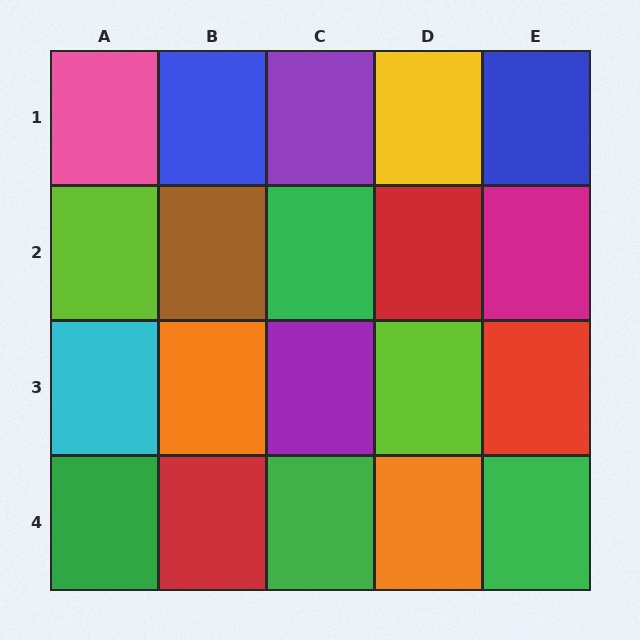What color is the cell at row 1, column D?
Yellow.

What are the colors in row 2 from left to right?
Lime, brown, green, red, magenta.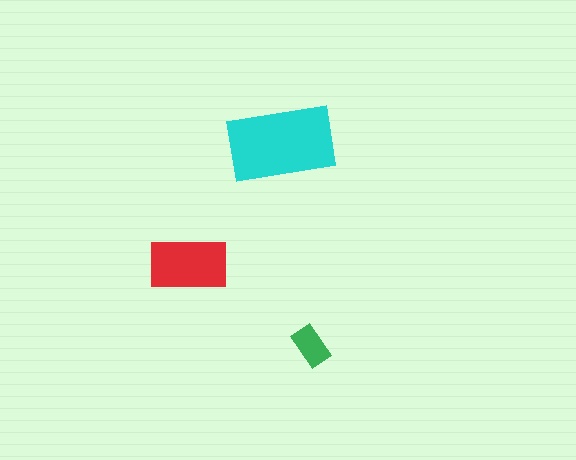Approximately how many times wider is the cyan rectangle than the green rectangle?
About 2.5 times wider.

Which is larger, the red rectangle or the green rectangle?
The red one.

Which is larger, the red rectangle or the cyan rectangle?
The cyan one.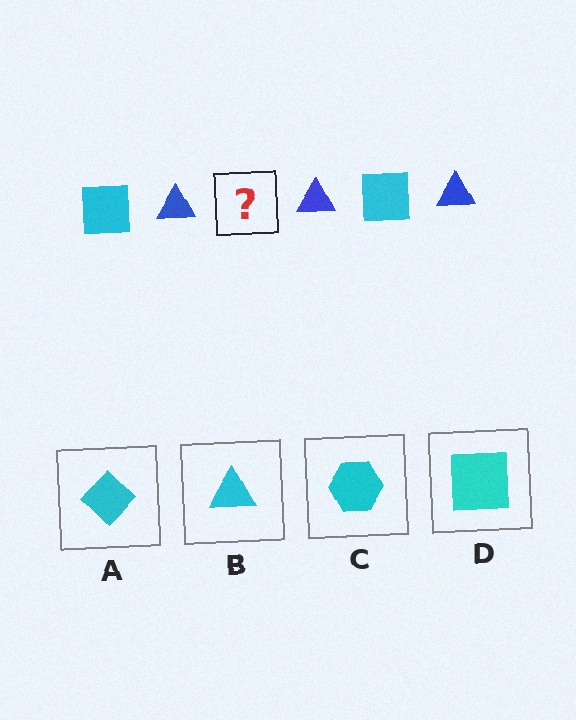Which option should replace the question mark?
Option D.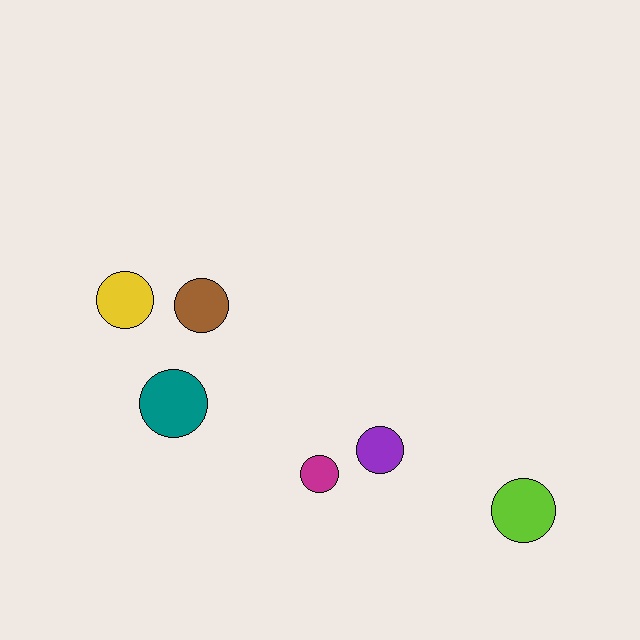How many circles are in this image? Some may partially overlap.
There are 6 circles.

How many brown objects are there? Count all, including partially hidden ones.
There is 1 brown object.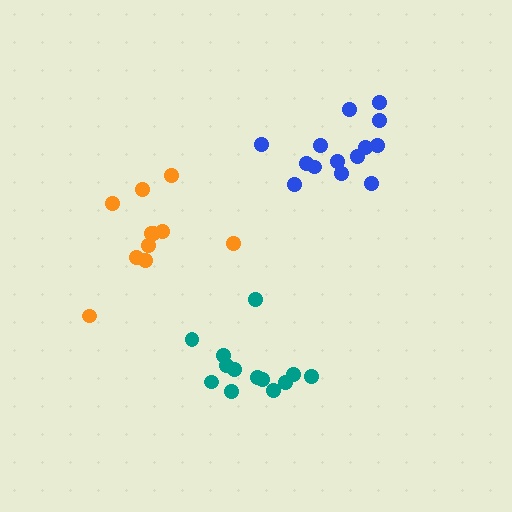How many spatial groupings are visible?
There are 3 spatial groupings.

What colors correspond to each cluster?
The clusters are colored: orange, teal, blue.